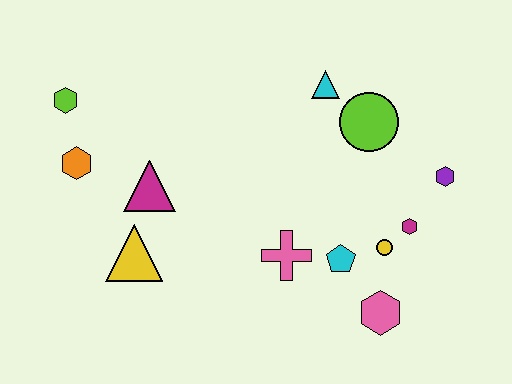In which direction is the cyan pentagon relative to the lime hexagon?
The cyan pentagon is to the right of the lime hexagon.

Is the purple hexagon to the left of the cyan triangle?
No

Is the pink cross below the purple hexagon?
Yes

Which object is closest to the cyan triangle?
The lime circle is closest to the cyan triangle.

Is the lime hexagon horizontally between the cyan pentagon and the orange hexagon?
No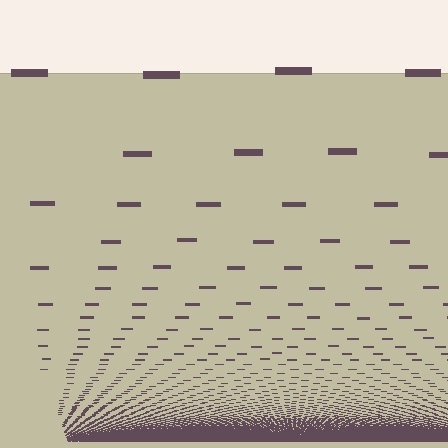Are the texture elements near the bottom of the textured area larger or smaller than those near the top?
Smaller. The gradient is inverted — elements near the bottom are smaller and denser.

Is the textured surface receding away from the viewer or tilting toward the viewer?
The surface appears to tilt toward the viewer. Texture elements get larger and sparser toward the top.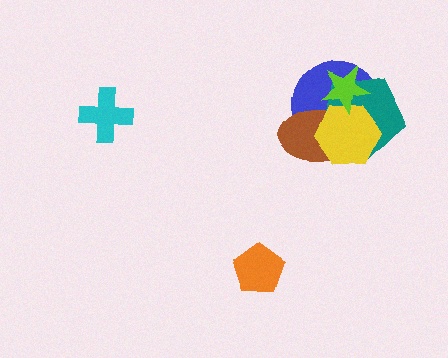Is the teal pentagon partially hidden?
Yes, it is partially covered by another shape.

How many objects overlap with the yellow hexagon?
4 objects overlap with the yellow hexagon.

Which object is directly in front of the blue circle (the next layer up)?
The brown ellipse is directly in front of the blue circle.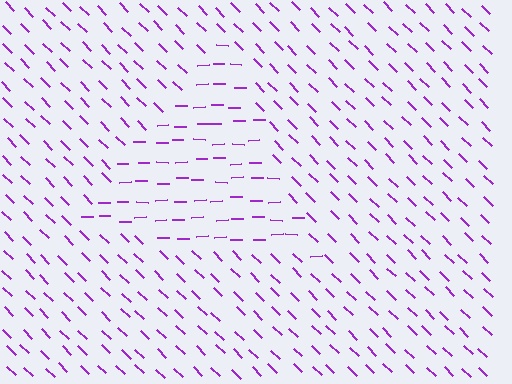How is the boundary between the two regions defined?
The boundary is defined purely by a change in line orientation (approximately 45 degrees difference). All lines are the same color and thickness.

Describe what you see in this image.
The image is filled with small purple line segments. A triangle region in the image has lines oriented differently from the surrounding lines, creating a visible texture boundary.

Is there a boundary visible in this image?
Yes, there is a texture boundary formed by a change in line orientation.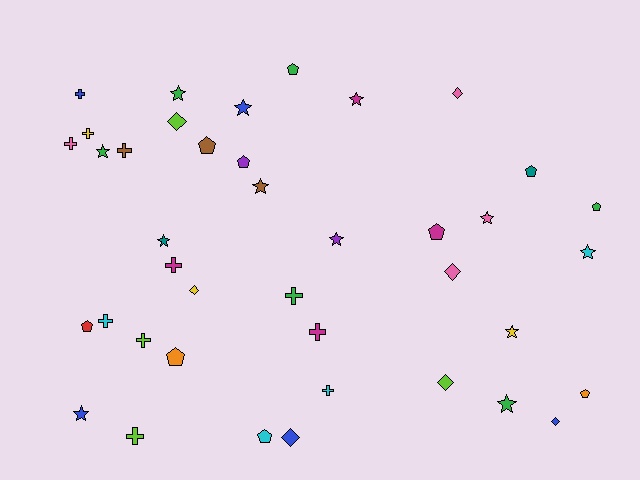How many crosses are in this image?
There are 11 crosses.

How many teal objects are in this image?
There are 2 teal objects.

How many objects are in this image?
There are 40 objects.